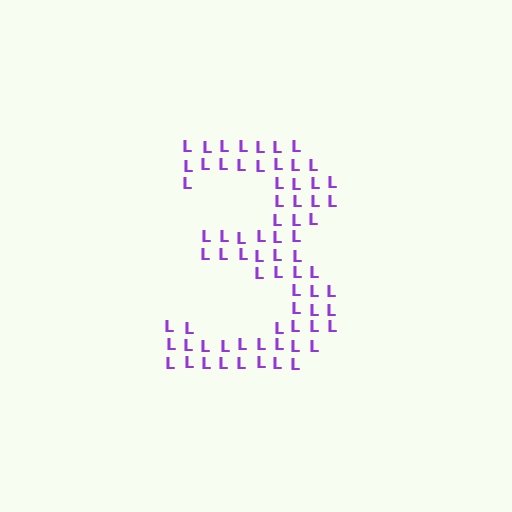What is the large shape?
The large shape is the digit 3.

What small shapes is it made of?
It is made of small letter L's.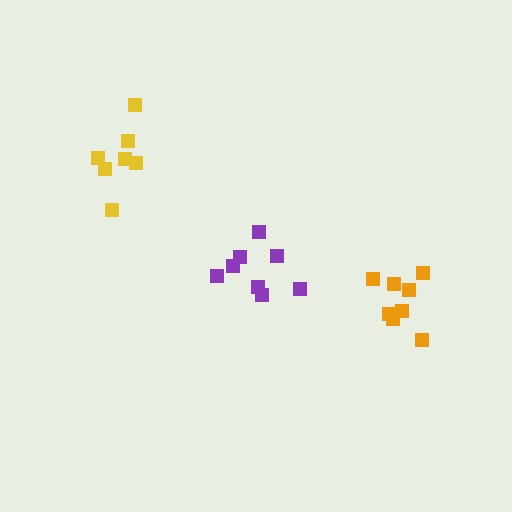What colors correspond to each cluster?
The clusters are colored: purple, yellow, orange.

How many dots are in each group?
Group 1: 8 dots, Group 2: 7 dots, Group 3: 8 dots (23 total).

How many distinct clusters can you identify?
There are 3 distinct clusters.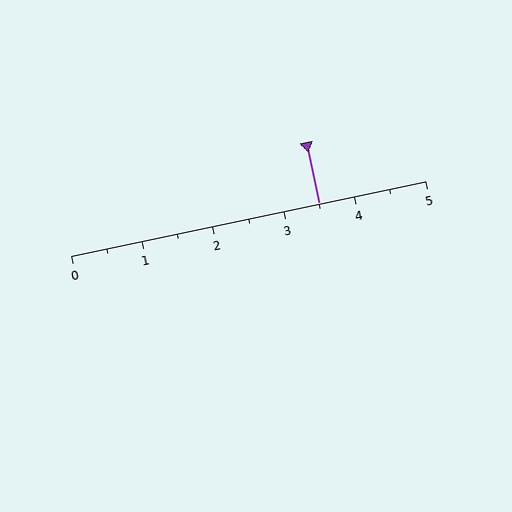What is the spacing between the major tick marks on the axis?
The major ticks are spaced 1 apart.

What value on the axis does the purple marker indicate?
The marker indicates approximately 3.5.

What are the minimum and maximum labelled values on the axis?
The axis runs from 0 to 5.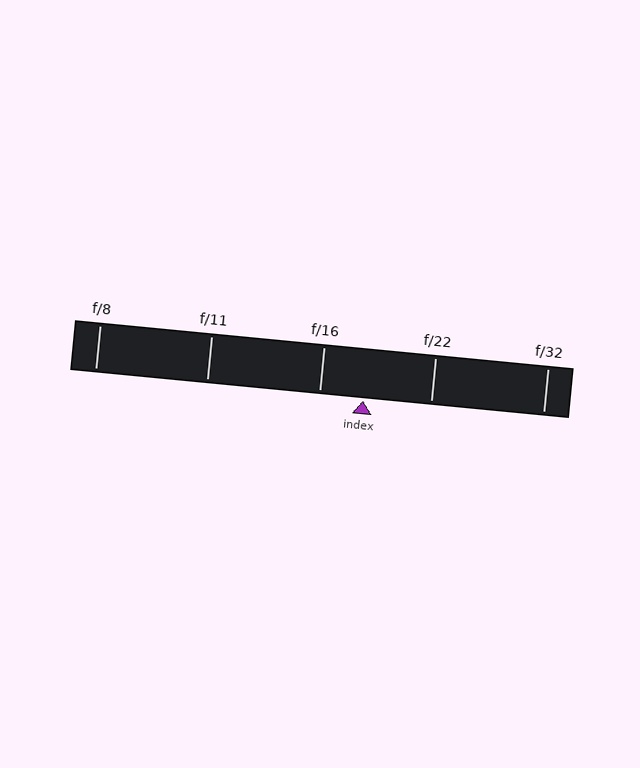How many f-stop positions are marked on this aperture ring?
There are 5 f-stop positions marked.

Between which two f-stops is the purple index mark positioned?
The index mark is between f/16 and f/22.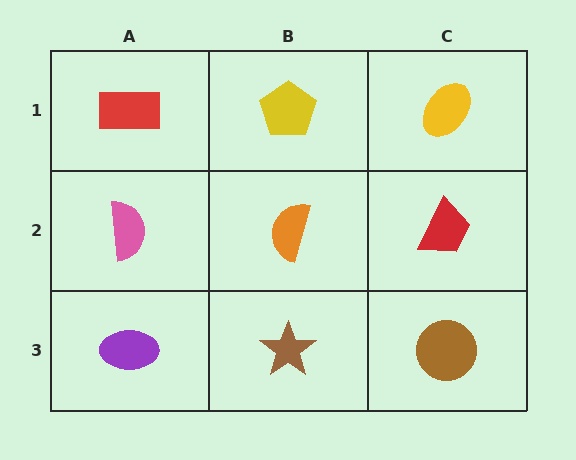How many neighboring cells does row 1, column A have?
2.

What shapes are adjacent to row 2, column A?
A red rectangle (row 1, column A), a purple ellipse (row 3, column A), an orange semicircle (row 2, column B).